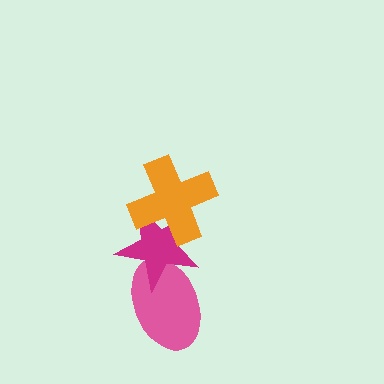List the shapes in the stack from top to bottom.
From top to bottom: the orange cross, the magenta star, the pink ellipse.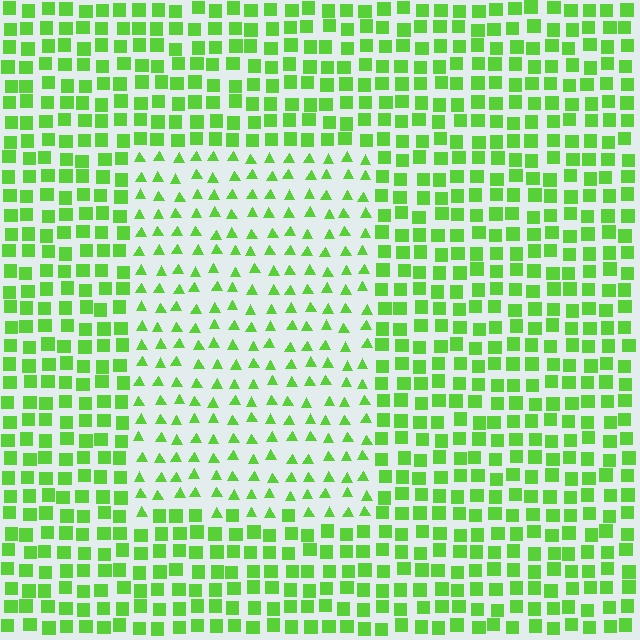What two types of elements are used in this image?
The image uses triangles inside the rectangle region and squares outside it.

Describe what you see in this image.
The image is filled with small lime elements arranged in a uniform grid. A rectangle-shaped region contains triangles, while the surrounding area contains squares. The boundary is defined purely by the change in element shape.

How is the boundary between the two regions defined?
The boundary is defined by a change in element shape: triangles inside vs. squares outside. All elements share the same color and spacing.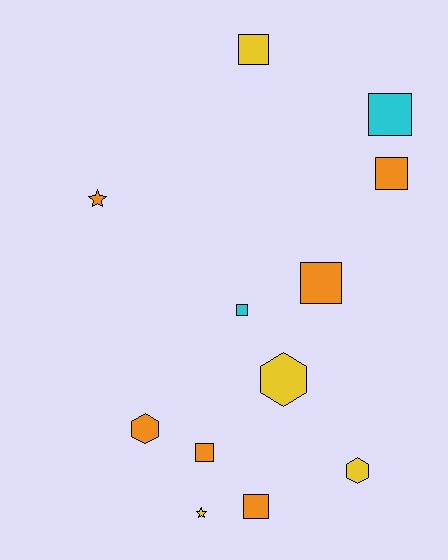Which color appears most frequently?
Orange, with 6 objects.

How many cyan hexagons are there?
There are no cyan hexagons.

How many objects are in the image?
There are 12 objects.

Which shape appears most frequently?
Square, with 7 objects.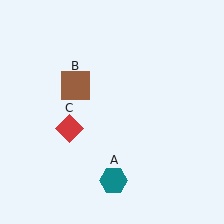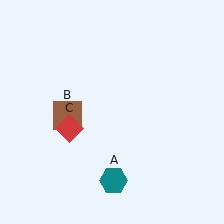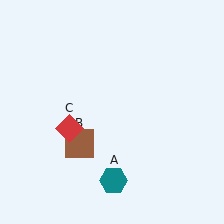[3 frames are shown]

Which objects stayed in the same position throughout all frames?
Teal hexagon (object A) and red diamond (object C) remained stationary.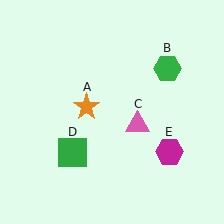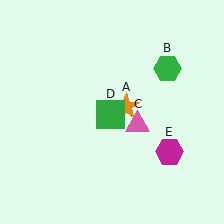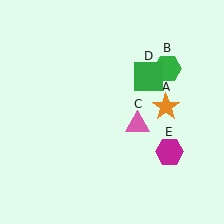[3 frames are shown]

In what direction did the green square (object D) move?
The green square (object D) moved up and to the right.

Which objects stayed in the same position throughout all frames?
Green hexagon (object B) and pink triangle (object C) and magenta hexagon (object E) remained stationary.